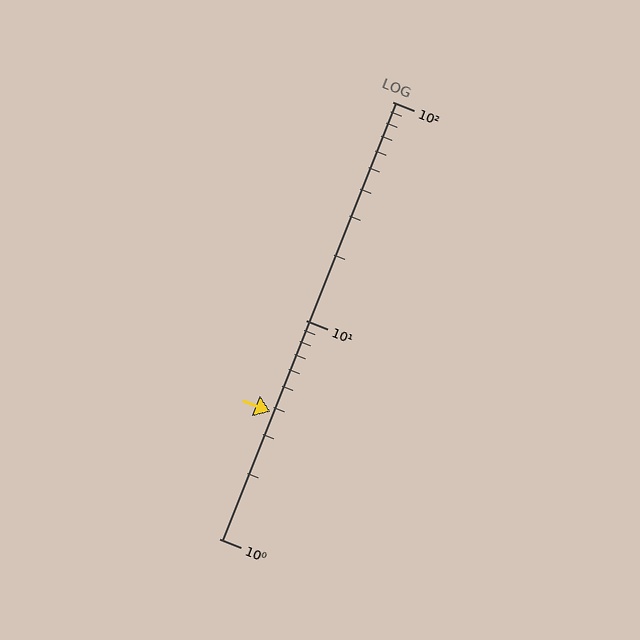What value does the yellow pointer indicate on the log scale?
The pointer indicates approximately 3.8.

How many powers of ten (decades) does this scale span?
The scale spans 2 decades, from 1 to 100.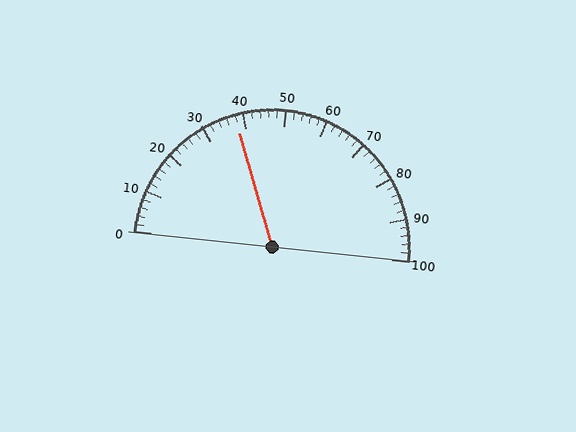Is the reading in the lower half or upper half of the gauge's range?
The reading is in the lower half of the range (0 to 100).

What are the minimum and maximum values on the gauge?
The gauge ranges from 0 to 100.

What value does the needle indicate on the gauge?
The needle indicates approximately 38.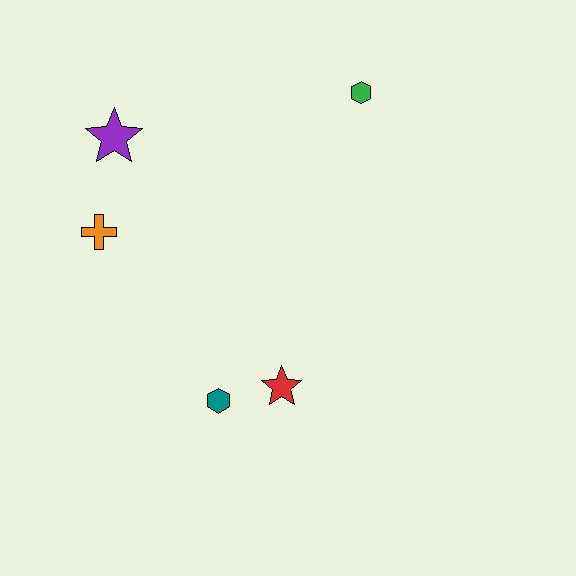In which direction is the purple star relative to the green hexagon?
The purple star is to the left of the green hexagon.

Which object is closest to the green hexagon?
The purple star is closest to the green hexagon.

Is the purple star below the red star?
No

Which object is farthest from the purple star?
The red star is farthest from the purple star.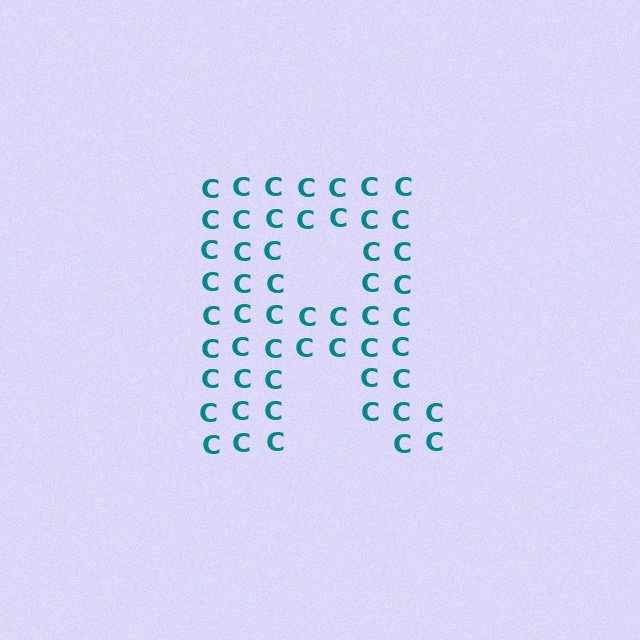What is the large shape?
The large shape is the letter R.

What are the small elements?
The small elements are letter C's.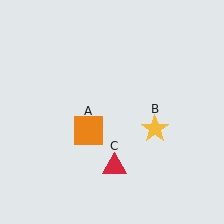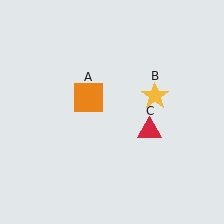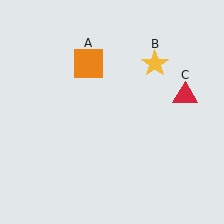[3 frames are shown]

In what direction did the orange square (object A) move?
The orange square (object A) moved up.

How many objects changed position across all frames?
3 objects changed position: orange square (object A), yellow star (object B), red triangle (object C).